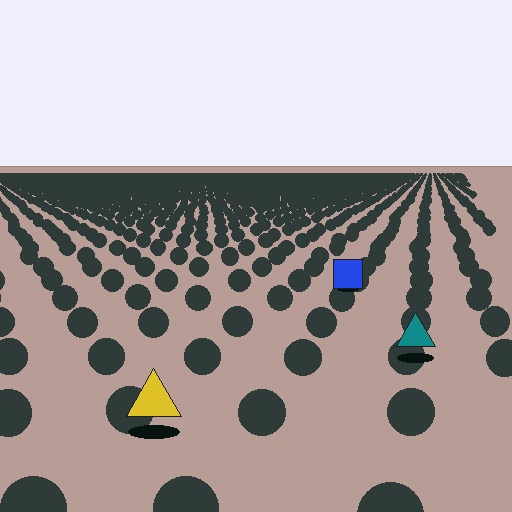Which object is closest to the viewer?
The yellow triangle is closest. The texture marks near it are larger and more spread out.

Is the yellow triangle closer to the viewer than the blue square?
Yes. The yellow triangle is closer — you can tell from the texture gradient: the ground texture is coarser near it.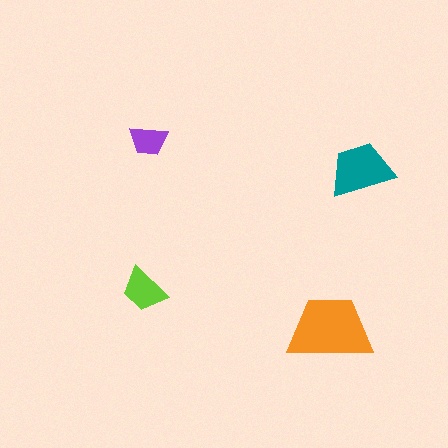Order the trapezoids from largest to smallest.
the orange one, the teal one, the lime one, the purple one.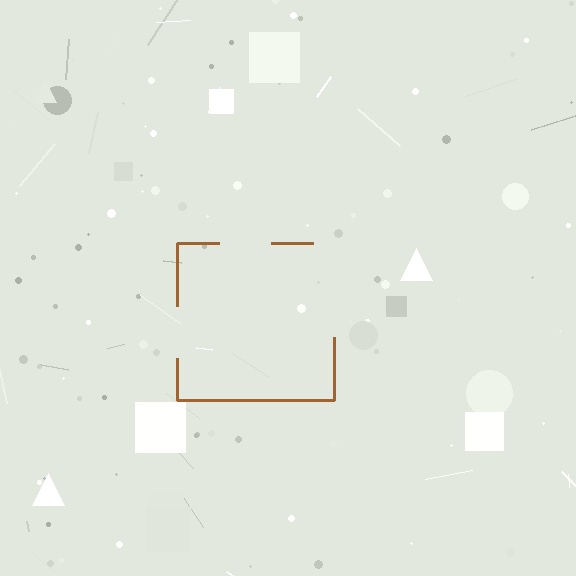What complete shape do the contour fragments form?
The contour fragments form a square.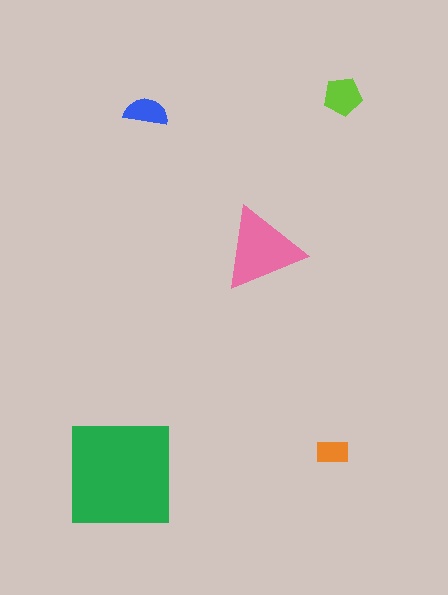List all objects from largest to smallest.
The green square, the pink triangle, the lime pentagon, the blue semicircle, the orange rectangle.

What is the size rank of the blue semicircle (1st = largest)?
4th.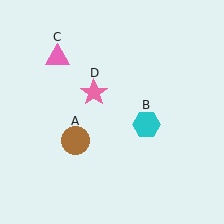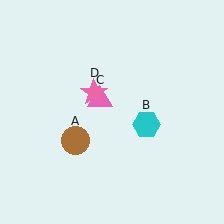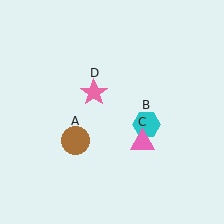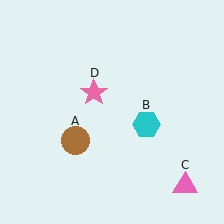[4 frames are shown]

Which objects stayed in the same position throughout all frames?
Brown circle (object A) and cyan hexagon (object B) and pink star (object D) remained stationary.